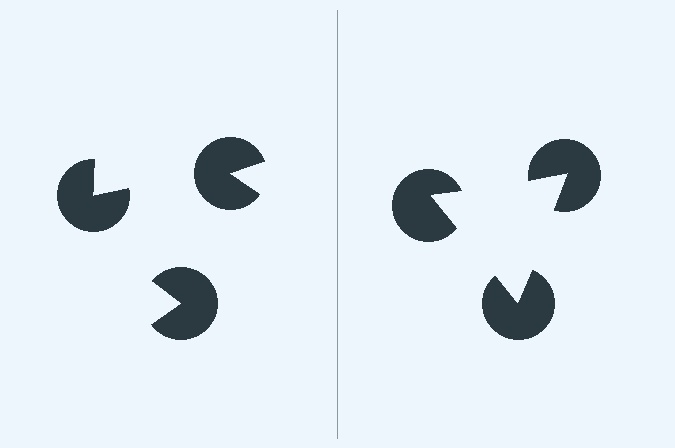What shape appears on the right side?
An illusory triangle.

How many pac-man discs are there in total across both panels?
6 — 3 on each side.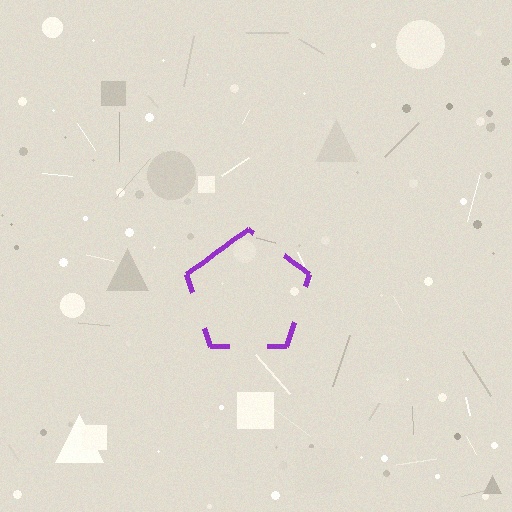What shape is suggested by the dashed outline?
The dashed outline suggests a pentagon.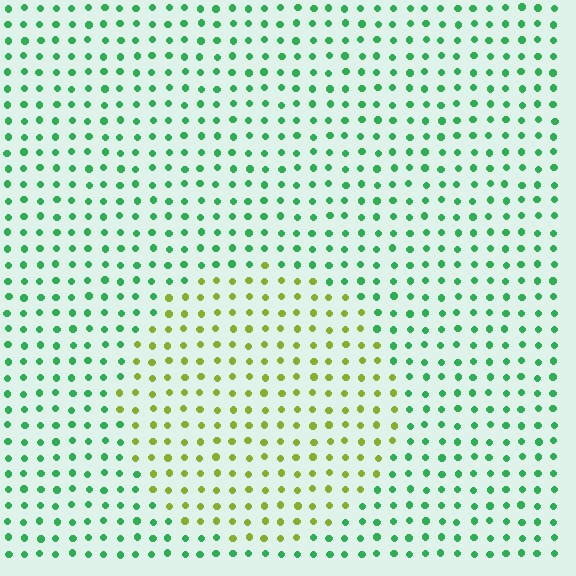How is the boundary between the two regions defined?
The boundary is defined purely by a slight shift in hue (about 57 degrees). Spacing, size, and orientation are identical on both sides.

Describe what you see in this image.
The image is filled with small green elements in a uniform arrangement. A circle-shaped region is visible where the elements are tinted to a slightly different hue, forming a subtle color boundary.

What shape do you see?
I see a circle.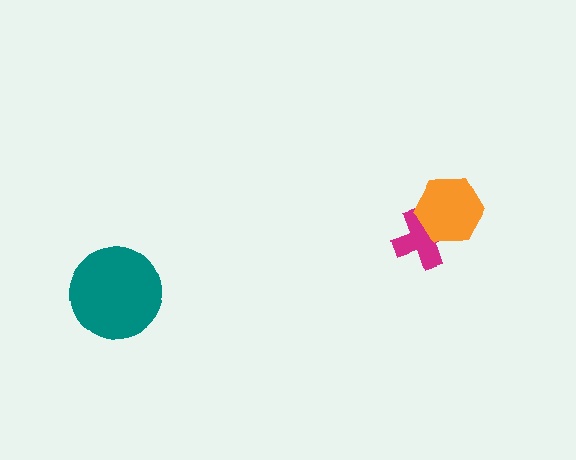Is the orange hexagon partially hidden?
No, no other shape covers it.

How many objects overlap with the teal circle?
0 objects overlap with the teal circle.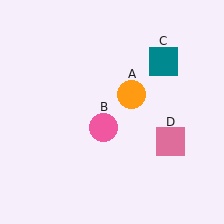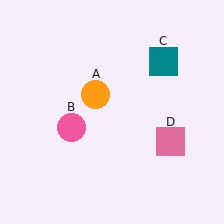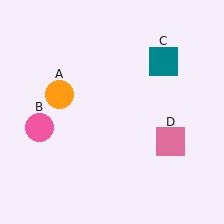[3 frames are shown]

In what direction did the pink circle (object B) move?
The pink circle (object B) moved left.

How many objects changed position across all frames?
2 objects changed position: orange circle (object A), pink circle (object B).